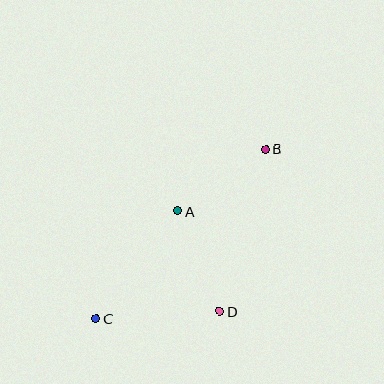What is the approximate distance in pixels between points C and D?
The distance between C and D is approximately 124 pixels.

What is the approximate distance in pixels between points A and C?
The distance between A and C is approximately 135 pixels.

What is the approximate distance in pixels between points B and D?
The distance between B and D is approximately 169 pixels.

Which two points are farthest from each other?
Points B and C are farthest from each other.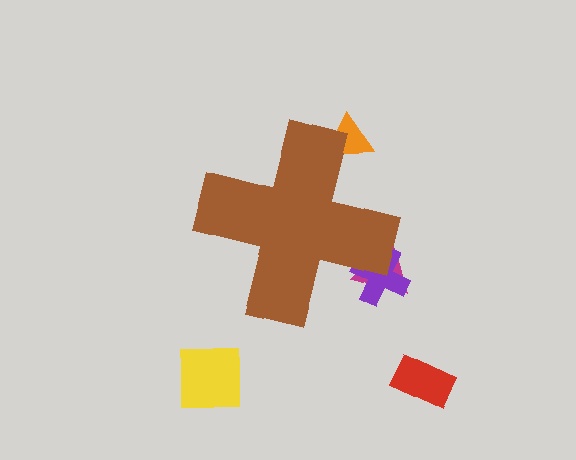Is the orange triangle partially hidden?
Yes, the orange triangle is partially hidden behind the brown cross.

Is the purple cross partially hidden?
Yes, the purple cross is partially hidden behind the brown cross.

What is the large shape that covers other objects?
A brown cross.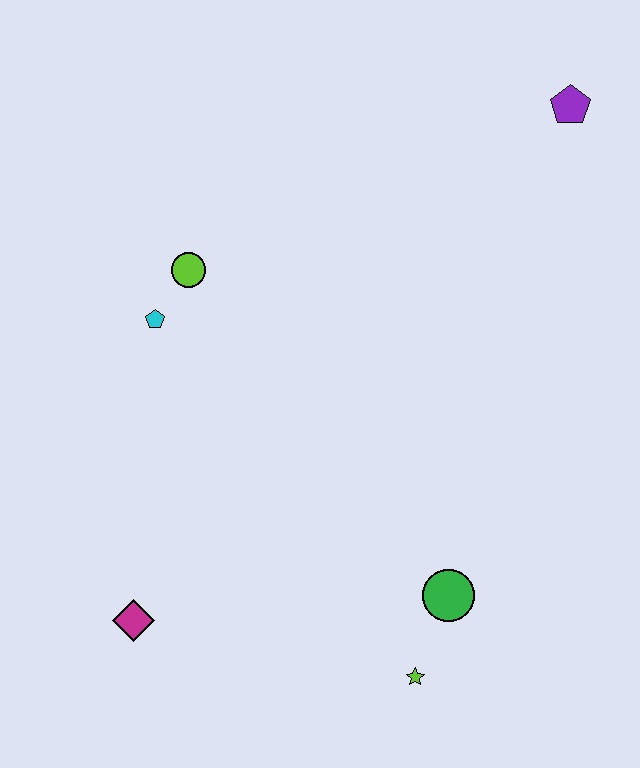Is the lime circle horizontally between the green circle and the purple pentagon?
No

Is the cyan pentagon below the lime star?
No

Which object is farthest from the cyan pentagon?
The purple pentagon is farthest from the cyan pentagon.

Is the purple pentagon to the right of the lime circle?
Yes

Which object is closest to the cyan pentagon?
The lime circle is closest to the cyan pentagon.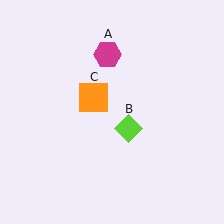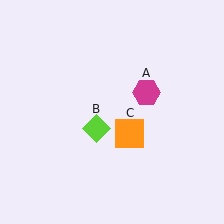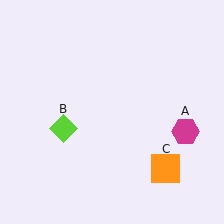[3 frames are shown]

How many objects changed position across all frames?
3 objects changed position: magenta hexagon (object A), lime diamond (object B), orange square (object C).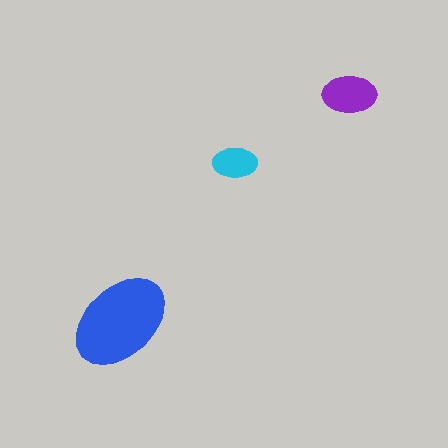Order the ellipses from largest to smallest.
the blue one, the purple one, the cyan one.